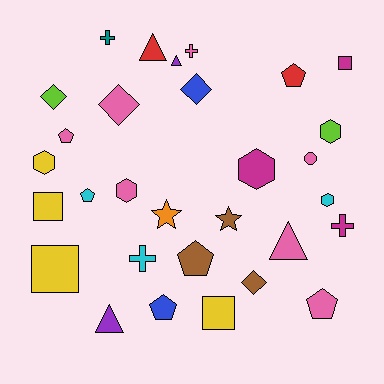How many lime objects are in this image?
There are 2 lime objects.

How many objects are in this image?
There are 30 objects.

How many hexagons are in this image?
There are 5 hexagons.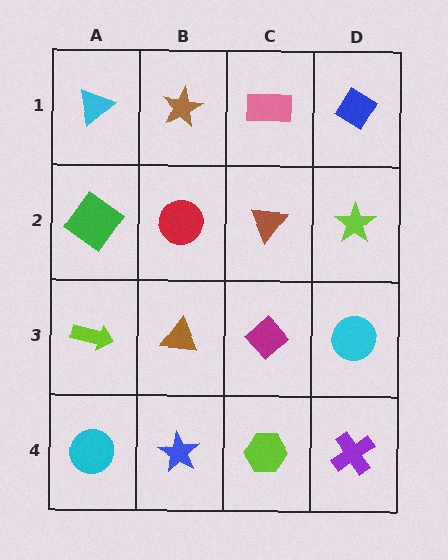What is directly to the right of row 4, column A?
A blue star.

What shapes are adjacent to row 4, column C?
A magenta diamond (row 3, column C), a blue star (row 4, column B), a purple cross (row 4, column D).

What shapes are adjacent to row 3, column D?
A lime star (row 2, column D), a purple cross (row 4, column D), a magenta diamond (row 3, column C).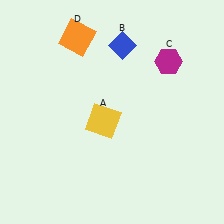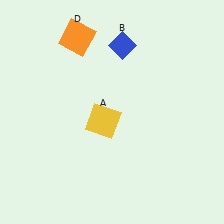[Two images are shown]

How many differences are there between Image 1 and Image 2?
There is 1 difference between the two images.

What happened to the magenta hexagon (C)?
The magenta hexagon (C) was removed in Image 2. It was in the top-right area of Image 1.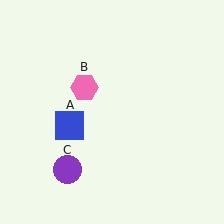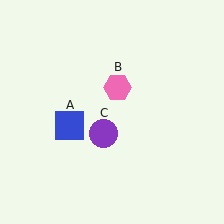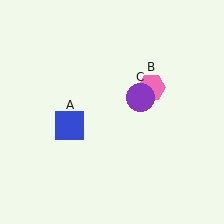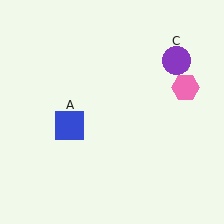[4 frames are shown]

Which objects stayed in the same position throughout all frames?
Blue square (object A) remained stationary.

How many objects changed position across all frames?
2 objects changed position: pink hexagon (object B), purple circle (object C).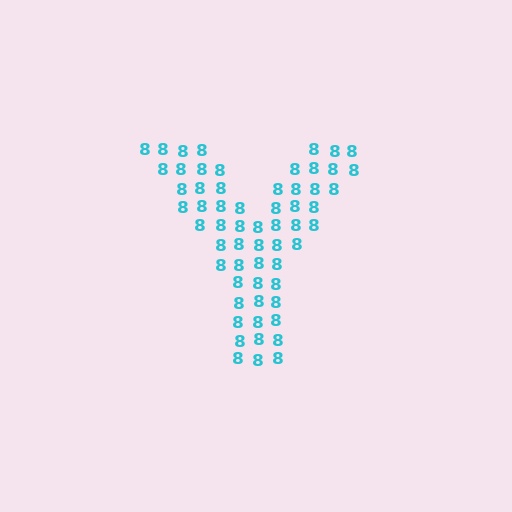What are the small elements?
The small elements are digit 8's.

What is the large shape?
The large shape is the letter Y.